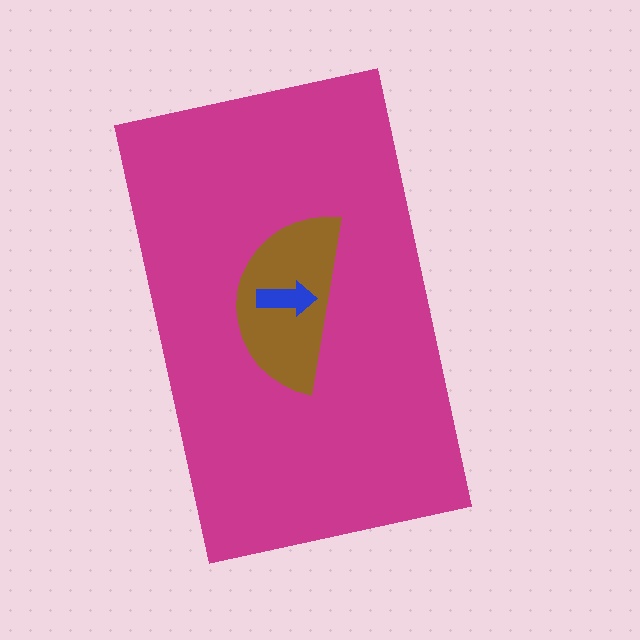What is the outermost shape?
The magenta rectangle.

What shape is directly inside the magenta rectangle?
The brown semicircle.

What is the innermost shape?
The blue arrow.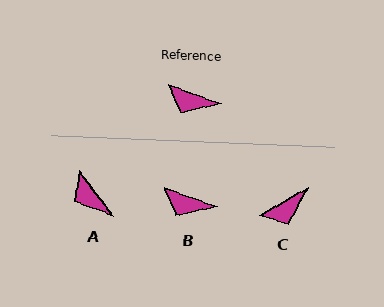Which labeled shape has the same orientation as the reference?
B.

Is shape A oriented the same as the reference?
No, it is off by about 33 degrees.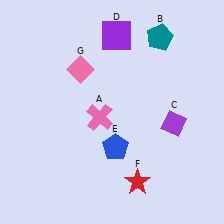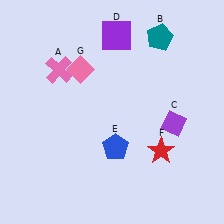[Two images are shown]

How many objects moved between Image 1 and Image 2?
2 objects moved between the two images.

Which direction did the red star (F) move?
The red star (F) moved up.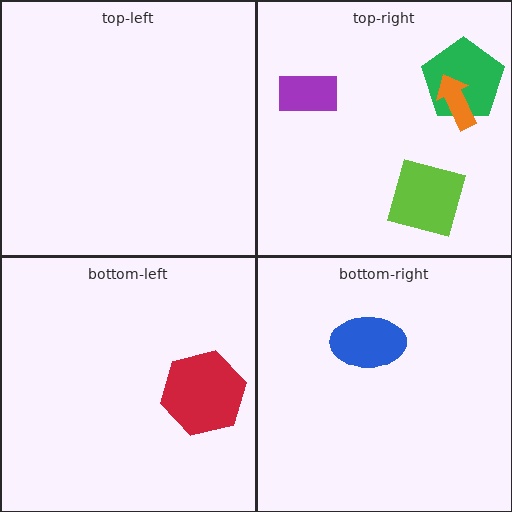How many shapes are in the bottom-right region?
1.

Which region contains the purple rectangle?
The top-right region.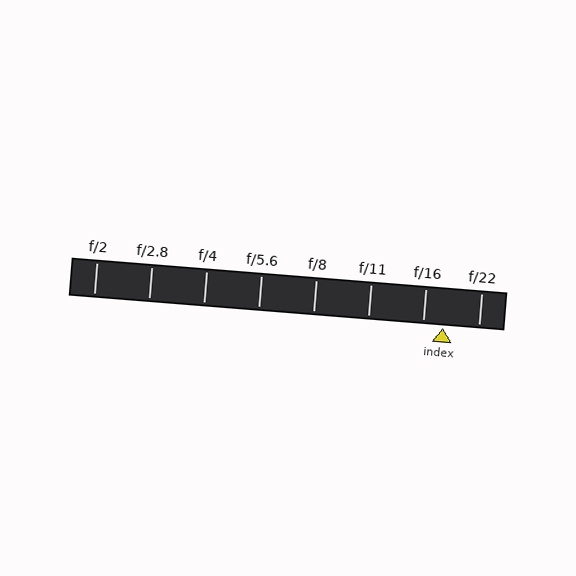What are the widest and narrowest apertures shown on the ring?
The widest aperture shown is f/2 and the narrowest is f/22.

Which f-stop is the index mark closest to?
The index mark is closest to f/16.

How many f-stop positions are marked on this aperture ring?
There are 8 f-stop positions marked.